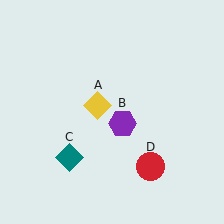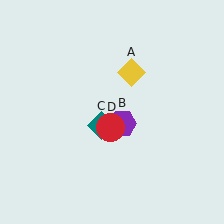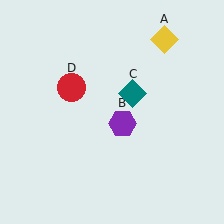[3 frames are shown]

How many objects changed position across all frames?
3 objects changed position: yellow diamond (object A), teal diamond (object C), red circle (object D).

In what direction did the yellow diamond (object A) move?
The yellow diamond (object A) moved up and to the right.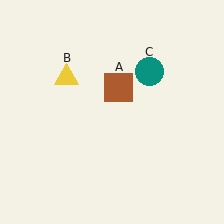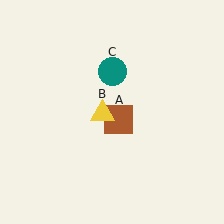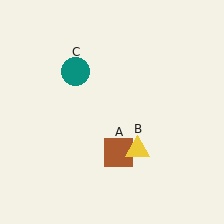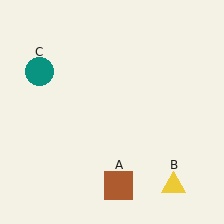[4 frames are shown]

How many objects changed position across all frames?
3 objects changed position: brown square (object A), yellow triangle (object B), teal circle (object C).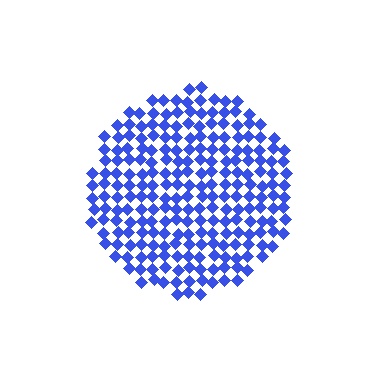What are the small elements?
The small elements are diamonds.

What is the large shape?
The large shape is a circle.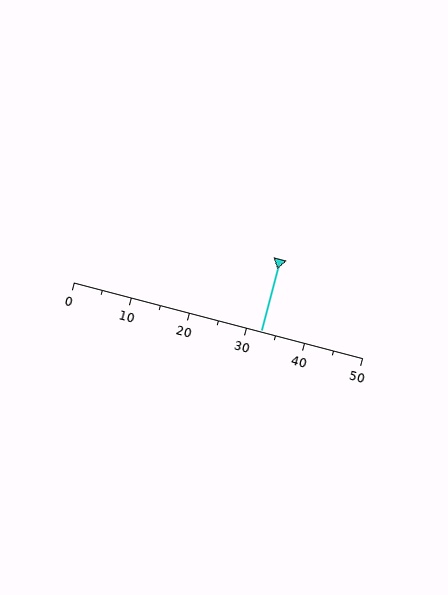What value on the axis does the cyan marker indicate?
The marker indicates approximately 32.5.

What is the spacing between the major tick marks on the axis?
The major ticks are spaced 10 apart.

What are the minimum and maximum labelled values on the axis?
The axis runs from 0 to 50.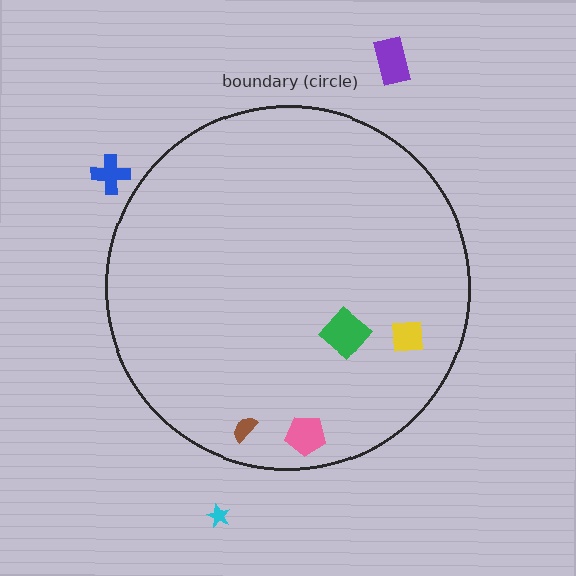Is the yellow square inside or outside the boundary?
Inside.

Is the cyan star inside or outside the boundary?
Outside.